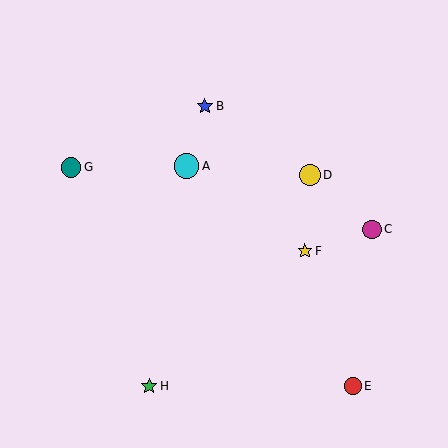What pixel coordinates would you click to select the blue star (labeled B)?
Click at (205, 106) to select the blue star B.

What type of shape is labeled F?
Shape F is a yellow star.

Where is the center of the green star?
The center of the green star is at (149, 386).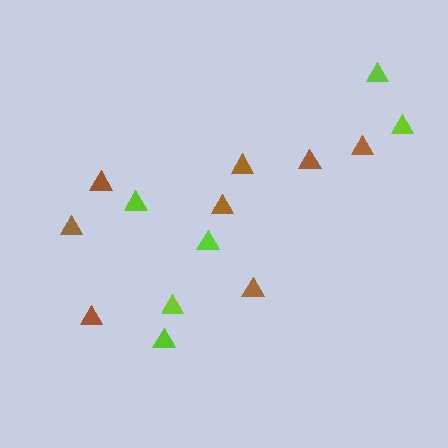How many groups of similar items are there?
There are 2 groups: one group of lime triangles (6) and one group of brown triangles (8).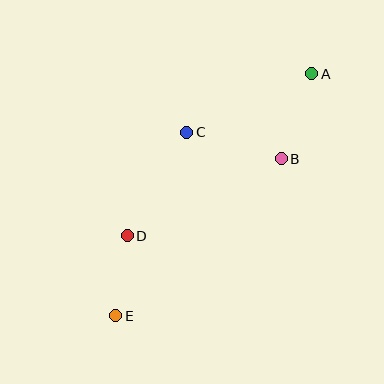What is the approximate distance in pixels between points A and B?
The distance between A and B is approximately 91 pixels.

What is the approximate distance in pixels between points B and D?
The distance between B and D is approximately 172 pixels.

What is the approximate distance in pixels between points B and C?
The distance between B and C is approximately 98 pixels.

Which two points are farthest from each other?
Points A and E are farthest from each other.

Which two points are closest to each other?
Points D and E are closest to each other.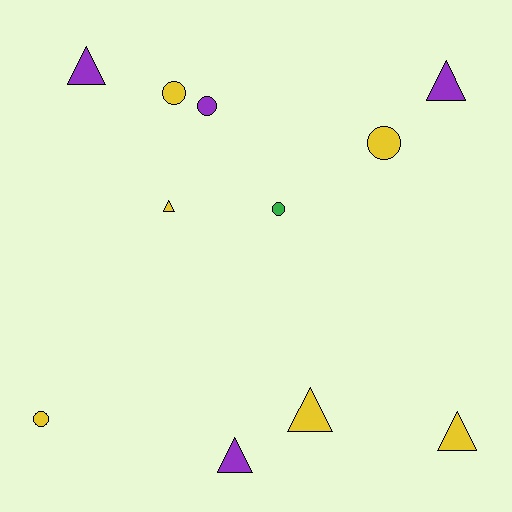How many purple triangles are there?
There are 3 purple triangles.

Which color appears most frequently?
Yellow, with 6 objects.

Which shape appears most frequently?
Triangle, with 6 objects.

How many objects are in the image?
There are 11 objects.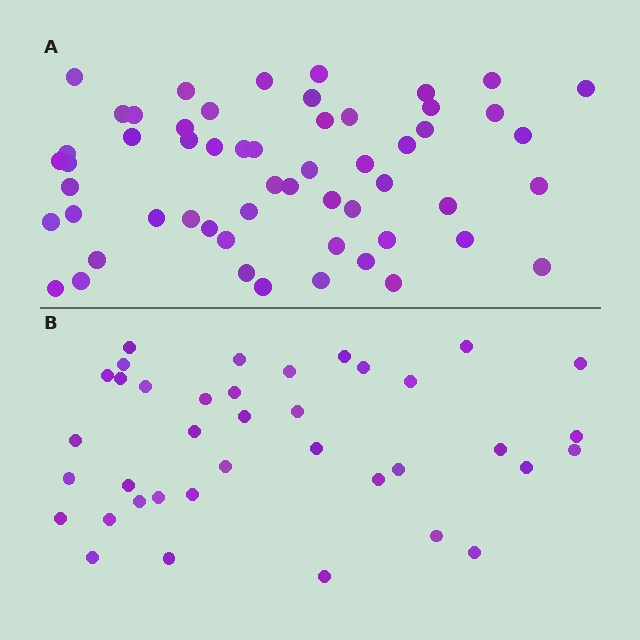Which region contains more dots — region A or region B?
Region A (the top region) has more dots.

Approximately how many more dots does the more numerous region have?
Region A has approximately 20 more dots than region B.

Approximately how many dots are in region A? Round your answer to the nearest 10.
About 60 dots. (The exact count is 56, which rounds to 60.)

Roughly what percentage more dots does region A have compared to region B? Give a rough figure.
About 45% more.